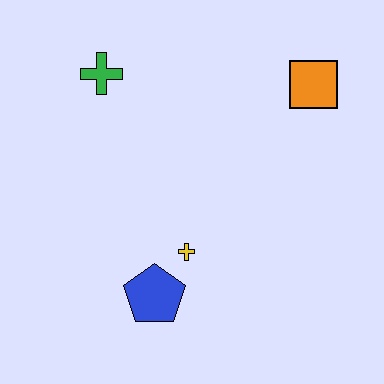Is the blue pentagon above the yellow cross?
No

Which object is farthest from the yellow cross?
The orange square is farthest from the yellow cross.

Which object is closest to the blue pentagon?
The yellow cross is closest to the blue pentagon.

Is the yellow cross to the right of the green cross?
Yes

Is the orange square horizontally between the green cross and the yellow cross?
No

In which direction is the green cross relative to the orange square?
The green cross is to the left of the orange square.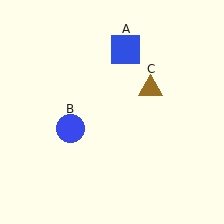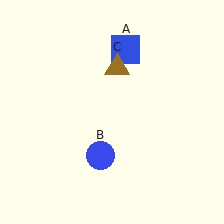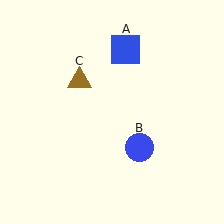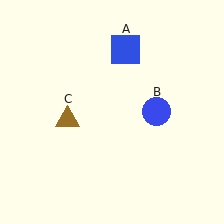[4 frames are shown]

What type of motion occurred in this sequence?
The blue circle (object B), brown triangle (object C) rotated counterclockwise around the center of the scene.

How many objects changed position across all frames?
2 objects changed position: blue circle (object B), brown triangle (object C).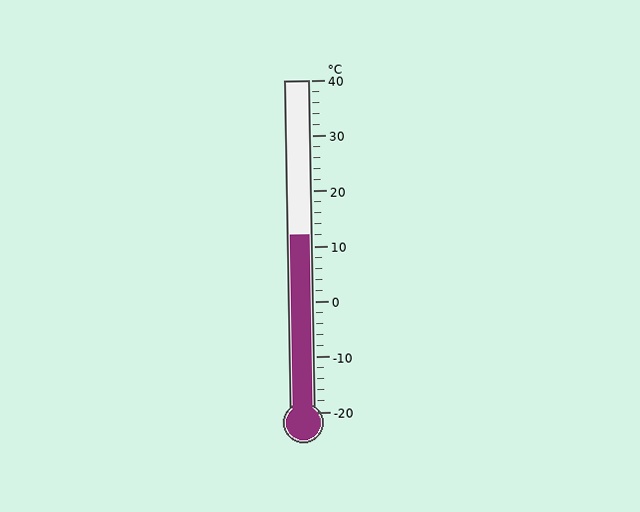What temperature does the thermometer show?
The thermometer shows approximately 12°C.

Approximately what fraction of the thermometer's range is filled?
The thermometer is filled to approximately 55% of its range.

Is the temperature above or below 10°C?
The temperature is above 10°C.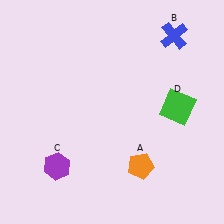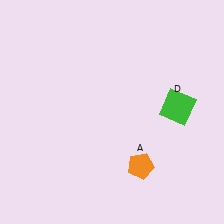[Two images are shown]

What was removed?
The purple hexagon (C), the blue cross (B) were removed in Image 2.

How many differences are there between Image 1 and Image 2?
There are 2 differences between the two images.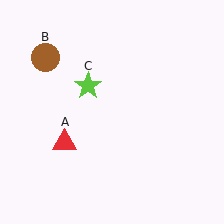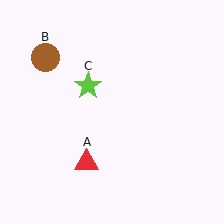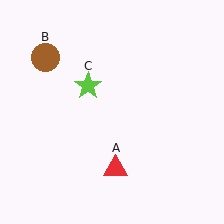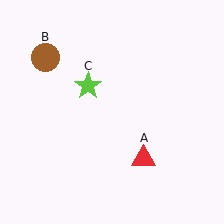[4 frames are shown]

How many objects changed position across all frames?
1 object changed position: red triangle (object A).